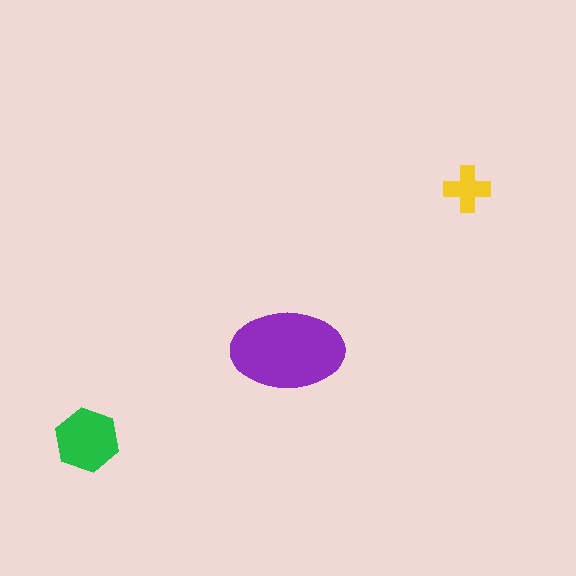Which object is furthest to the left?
The green hexagon is leftmost.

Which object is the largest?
The purple ellipse.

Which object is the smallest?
The yellow cross.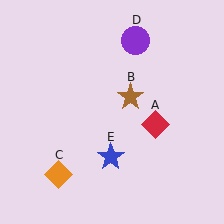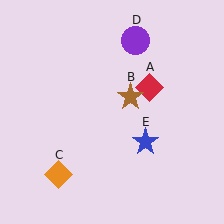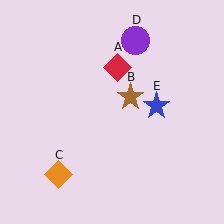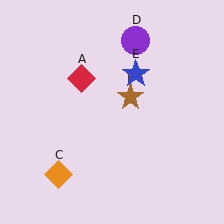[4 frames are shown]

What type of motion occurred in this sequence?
The red diamond (object A), blue star (object E) rotated counterclockwise around the center of the scene.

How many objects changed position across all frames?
2 objects changed position: red diamond (object A), blue star (object E).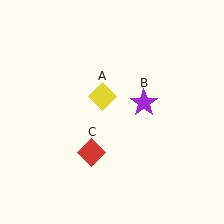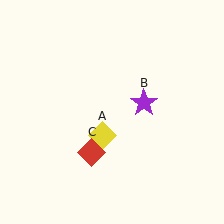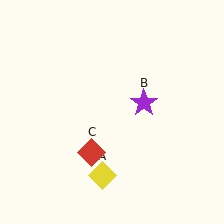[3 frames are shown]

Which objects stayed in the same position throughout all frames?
Purple star (object B) and red diamond (object C) remained stationary.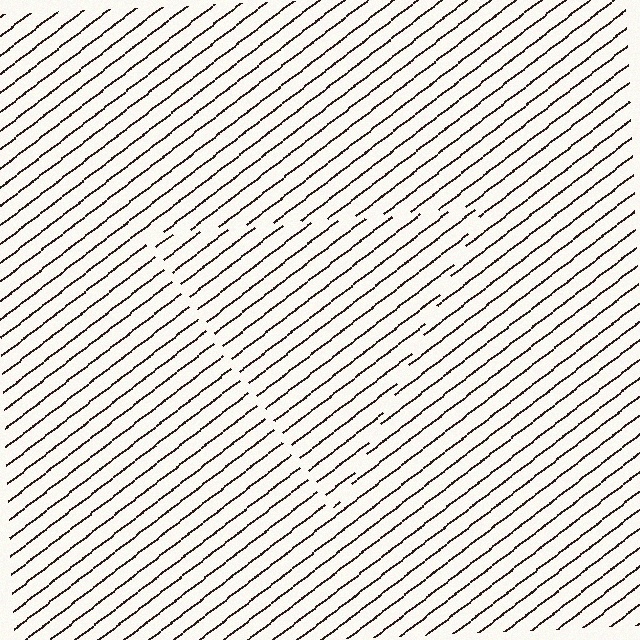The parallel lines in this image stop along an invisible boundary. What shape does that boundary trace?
An illusory triangle. The interior of the shape contains the same grating, shifted by half a period — the contour is defined by the phase discontinuity where line-ends from the inner and outer gratings abut.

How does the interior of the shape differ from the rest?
The interior of the shape contains the same grating, shifted by half a period — the contour is defined by the phase discontinuity where line-ends from the inner and outer gratings abut.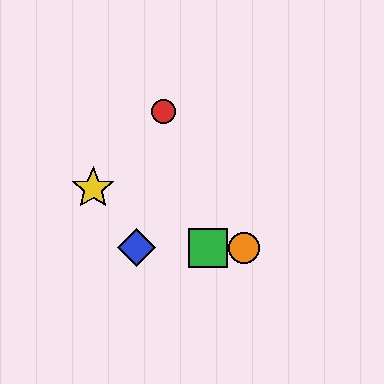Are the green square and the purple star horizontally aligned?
Yes, both are at y≈248.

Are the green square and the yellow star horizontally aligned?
No, the green square is at y≈248 and the yellow star is at y≈188.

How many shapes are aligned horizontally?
4 shapes (the blue diamond, the green square, the purple star, the orange circle) are aligned horizontally.